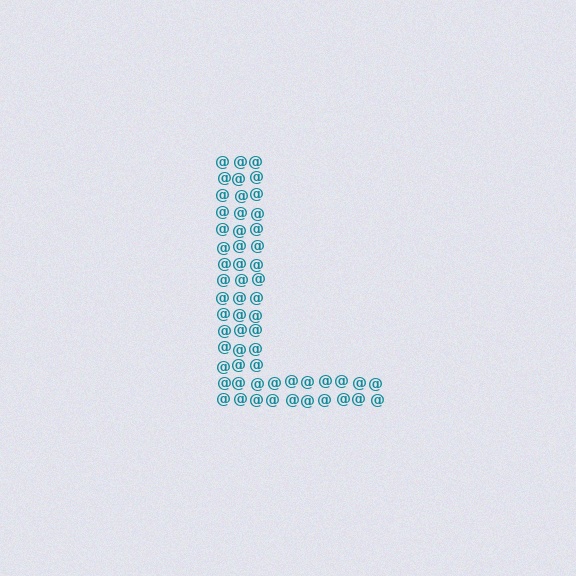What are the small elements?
The small elements are at signs.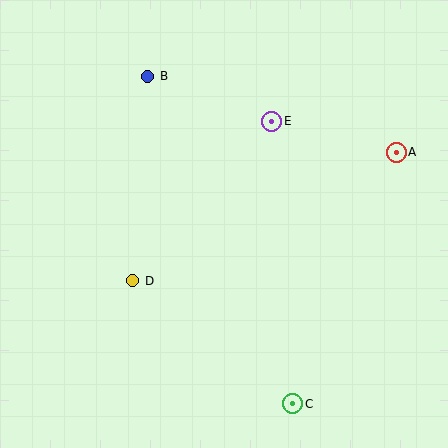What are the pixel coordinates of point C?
Point C is at (293, 404).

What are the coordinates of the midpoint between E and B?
The midpoint between E and B is at (210, 99).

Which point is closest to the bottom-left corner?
Point D is closest to the bottom-left corner.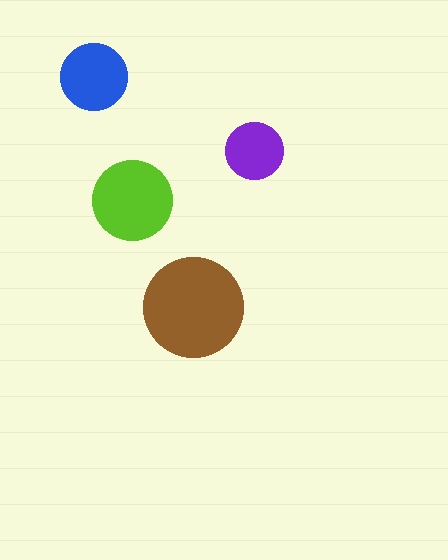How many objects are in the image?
There are 4 objects in the image.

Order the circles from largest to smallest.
the brown one, the lime one, the blue one, the purple one.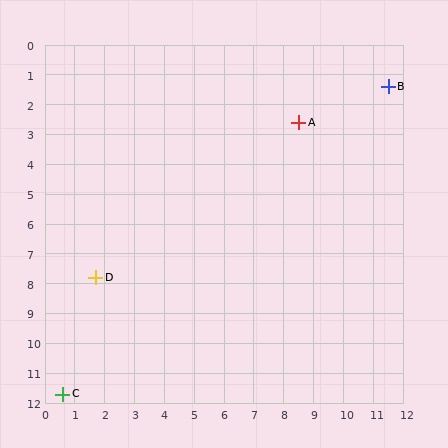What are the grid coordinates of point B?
Point B is at approximately (11.5, 1.4).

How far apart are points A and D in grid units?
Points A and D are about 8.6 grid units apart.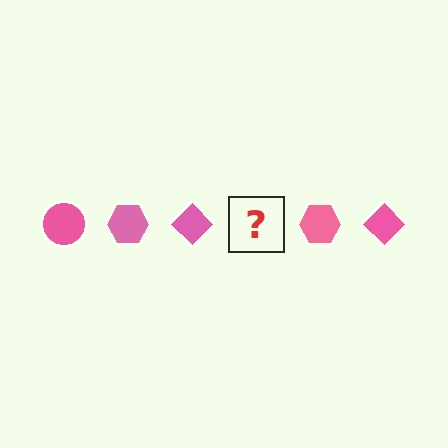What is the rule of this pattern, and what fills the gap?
The rule is that the pattern cycles through circle, hexagon, diamond shapes in pink. The gap should be filled with a pink circle.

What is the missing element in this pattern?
The missing element is a pink circle.